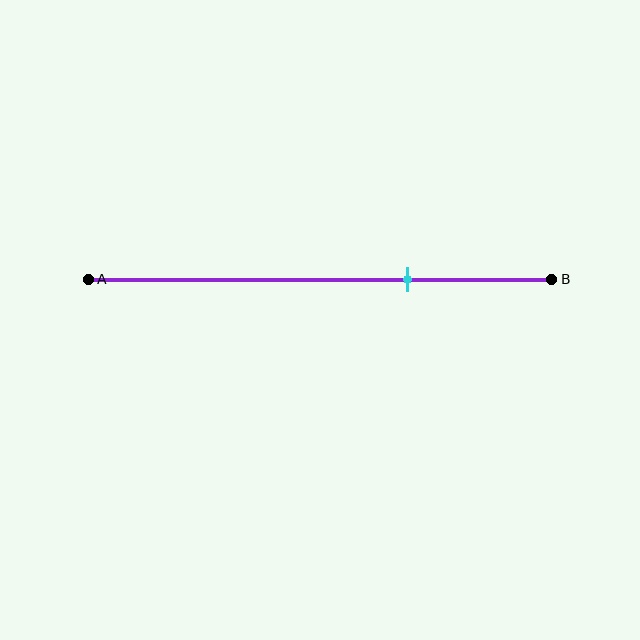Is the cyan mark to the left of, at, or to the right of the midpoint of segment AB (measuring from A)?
The cyan mark is to the right of the midpoint of segment AB.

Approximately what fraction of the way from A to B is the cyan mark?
The cyan mark is approximately 70% of the way from A to B.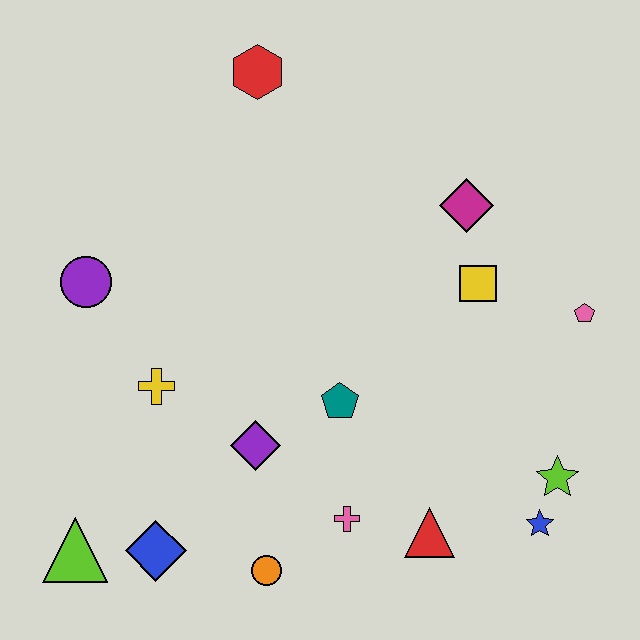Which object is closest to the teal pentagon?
The purple diamond is closest to the teal pentagon.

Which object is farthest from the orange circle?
The red hexagon is farthest from the orange circle.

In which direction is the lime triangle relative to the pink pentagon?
The lime triangle is to the left of the pink pentagon.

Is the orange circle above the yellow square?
No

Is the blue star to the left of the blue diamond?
No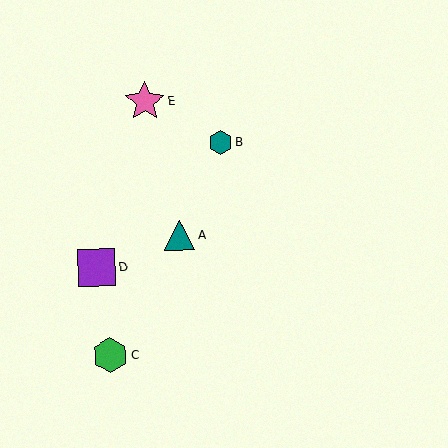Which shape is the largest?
The pink star (labeled E) is the largest.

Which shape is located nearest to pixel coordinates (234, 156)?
The teal hexagon (labeled B) at (220, 143) is nearest to that location.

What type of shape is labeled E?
Shape E is a pink star.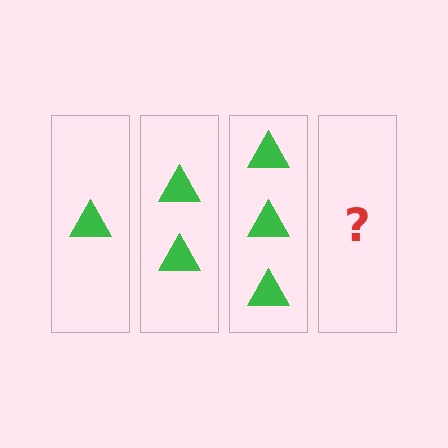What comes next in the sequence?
The next element should be 4 triangles.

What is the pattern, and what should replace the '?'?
The pattern is that each step adds one more triangle. The '?' should be 4 triangles.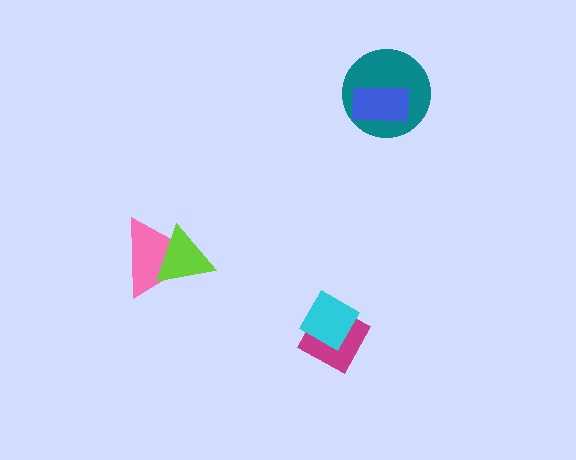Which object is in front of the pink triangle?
The lime triangle is in front of the pink triangle.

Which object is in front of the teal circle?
The blue rectangle is in front of the teal circle.